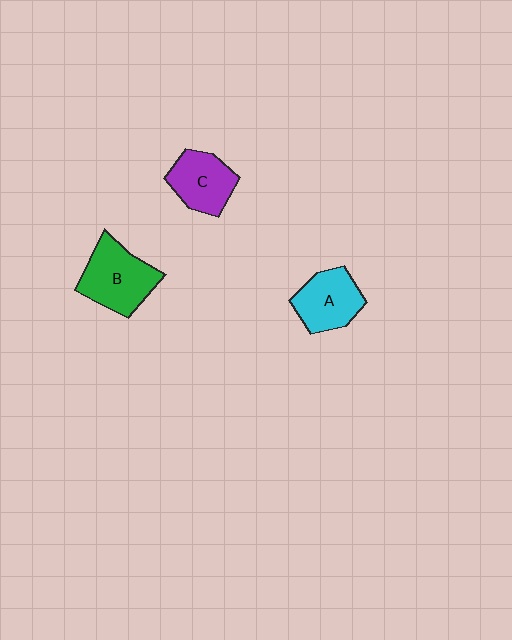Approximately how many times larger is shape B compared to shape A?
Approximately 1.2 times.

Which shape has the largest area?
Shape B (green).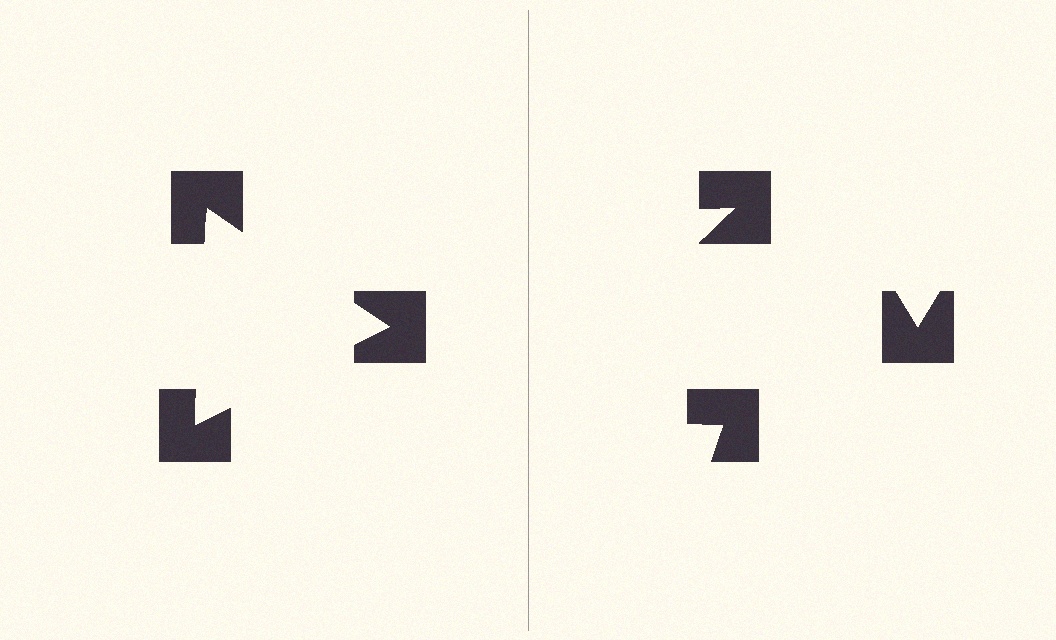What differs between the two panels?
The notched squares are positioned identically on both sides; only the wedge orientations differ. On the left they align to a triangle; on the right they are misaligned.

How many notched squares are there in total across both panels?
6 — 3 on each side.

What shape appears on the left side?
An illusory triangle.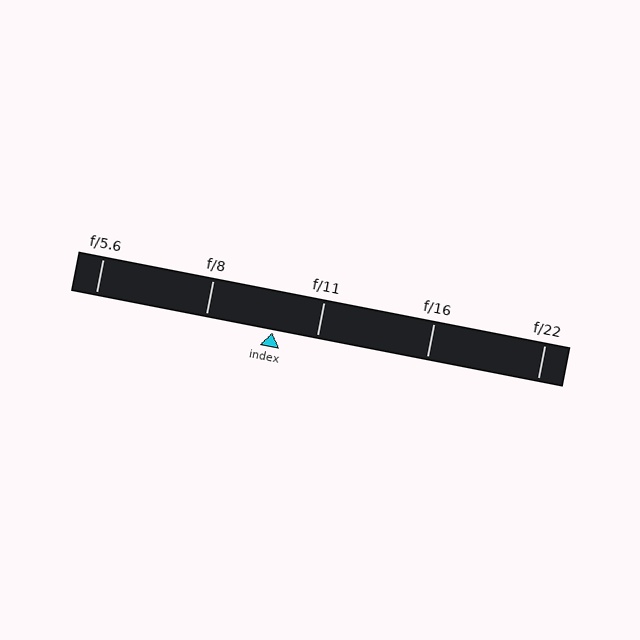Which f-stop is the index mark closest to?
The index mark is closest to f/11.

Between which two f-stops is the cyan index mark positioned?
The index mark is between f/8 and f/11.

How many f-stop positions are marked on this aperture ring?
There are 5 f-stop positions marked.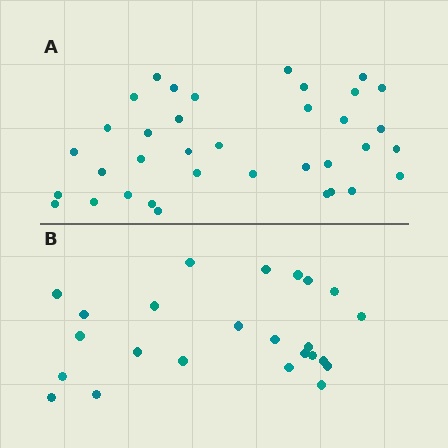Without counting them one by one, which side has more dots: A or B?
Region A (the top region) has more dots.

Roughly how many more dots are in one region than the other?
Region A has roughly 12 or so more dots than region B.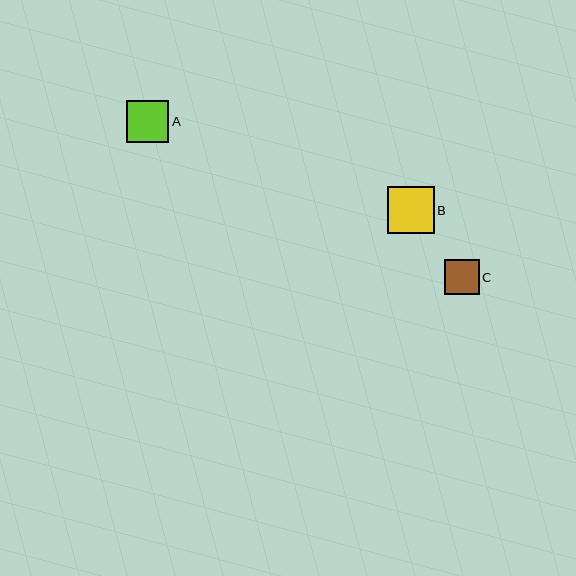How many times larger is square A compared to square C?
Square A is approximately 1.2 times the size of square C.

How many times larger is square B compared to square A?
Square B is approximately 1.1 times the size of square A.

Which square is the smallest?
Square C is the smallest with a size of approximately 35 pixels.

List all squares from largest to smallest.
From largest to smallest: B, A, C.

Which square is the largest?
Square B is the largest with a size of approximately 47 pixels.